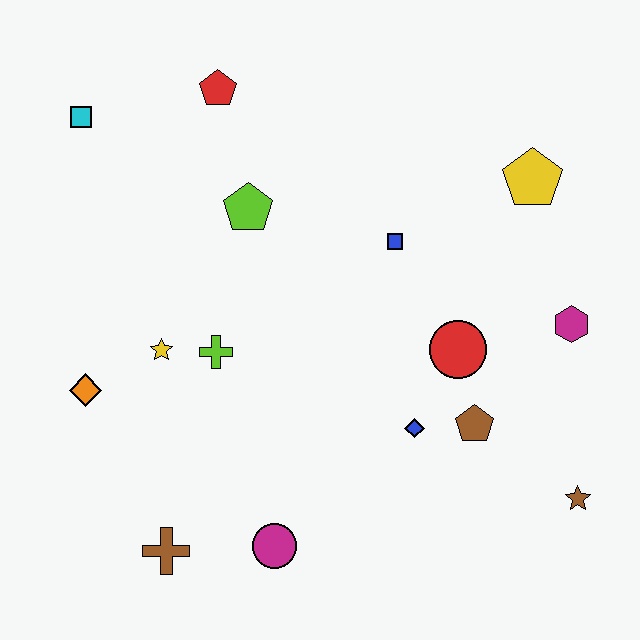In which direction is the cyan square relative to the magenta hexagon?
The cyan square is to the left of the magenta hexagon.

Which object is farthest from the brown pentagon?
The cyan square is farthest from the brown pentagon.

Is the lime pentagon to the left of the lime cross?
No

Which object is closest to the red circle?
The brown pentagon is closest to the red circle.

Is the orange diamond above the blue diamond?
Yes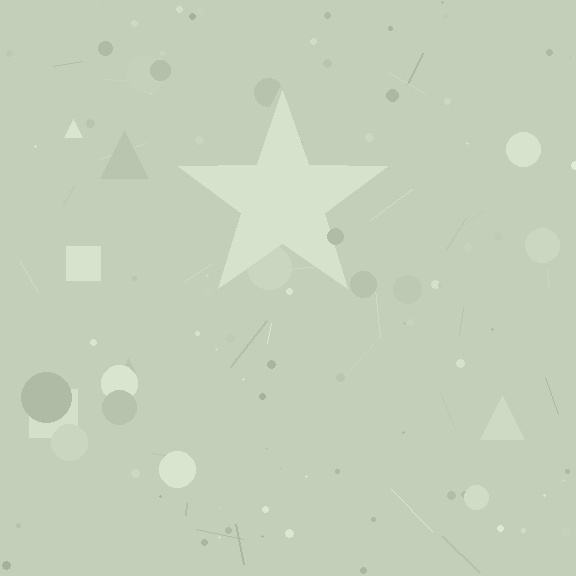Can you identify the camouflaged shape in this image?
The camouflaged shape is a star.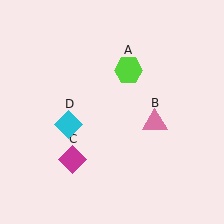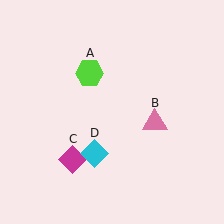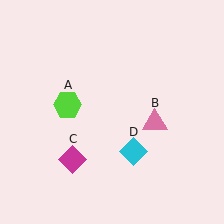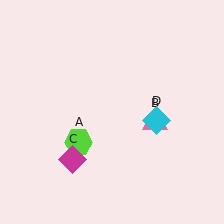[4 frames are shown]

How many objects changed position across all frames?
2 objects changed position: lime hexagon (object A), cyan diamond (object D).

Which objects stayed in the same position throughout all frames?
Pink triangle (object B) and magenta diamond (object C) remained stationary.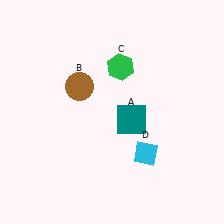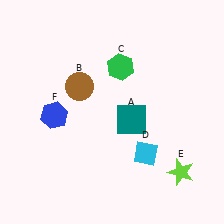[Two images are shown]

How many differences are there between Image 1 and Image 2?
There are 2 differences between the two images.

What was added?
A lime star (E), a blue hexagon (F) were added in Image 2.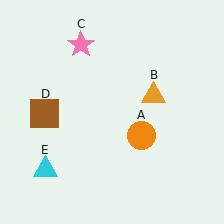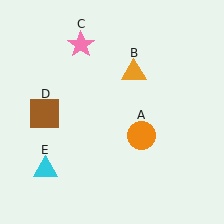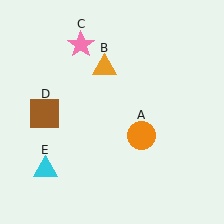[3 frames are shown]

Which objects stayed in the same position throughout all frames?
Orange circle (object A) and pink star (object C) and brown square (object D) and cyan triangle (object E) remained stationary.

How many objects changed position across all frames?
1 object changed position: orange triangle (object B).